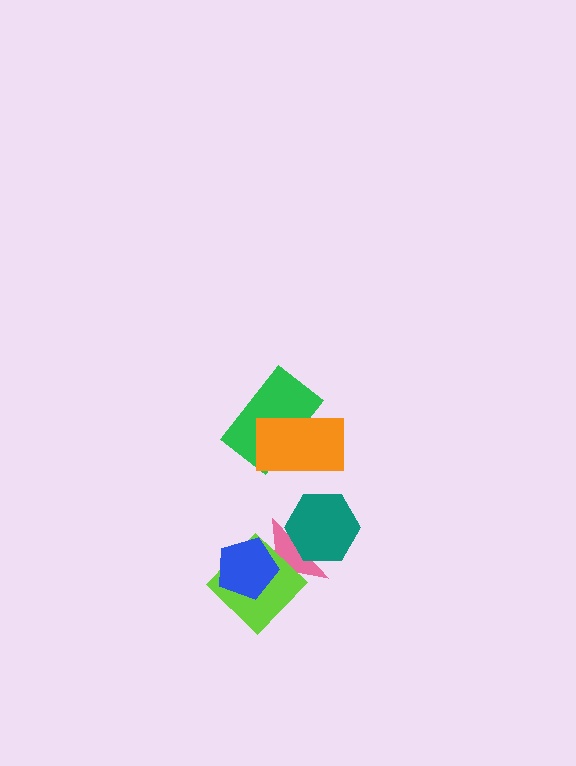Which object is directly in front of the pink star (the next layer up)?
The lime diamond is directly in front of the pink star.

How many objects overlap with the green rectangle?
1 object overlaps with the green rectangle.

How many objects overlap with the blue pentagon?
2 objects overlap with the blue pentagon.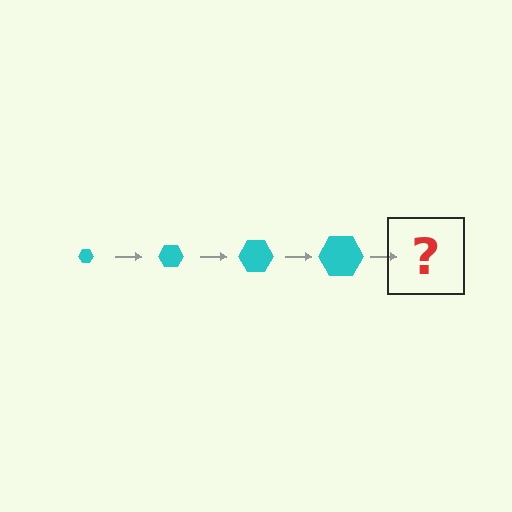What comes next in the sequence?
The next element should be a cyan hexagon, larger than the previous one.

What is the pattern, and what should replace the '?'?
The pattern is that the hexagon gets progressively larger each step. The '?' should be a cyan hexagon, larger than the previous one.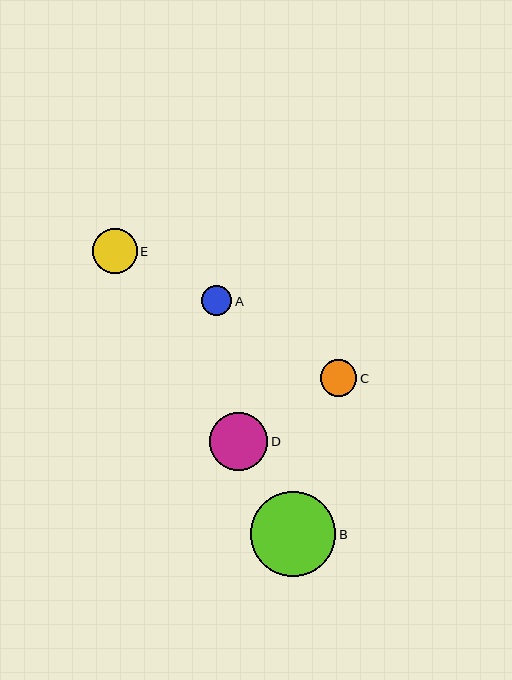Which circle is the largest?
Circle B is the largest with a size of approximately 85 pixels.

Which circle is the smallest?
Circle A is the smallest with a size of approximately 30 pixels.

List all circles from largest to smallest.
From largest to smallest: B, D, E, C, A.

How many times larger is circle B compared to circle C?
Circle B is approximately 2.3 times the size of circle C.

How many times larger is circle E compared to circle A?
Circle E is approximately 1.5 times the size of circle A.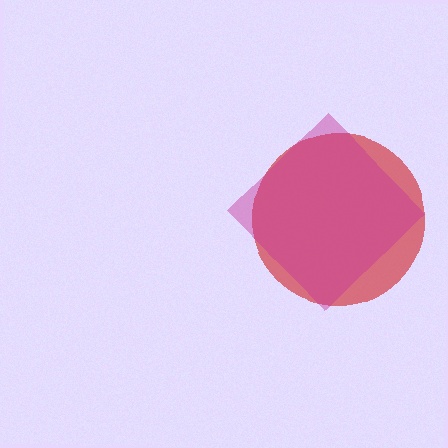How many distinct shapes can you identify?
There are 2 distinct shapes: a red circle, a magenta diamond.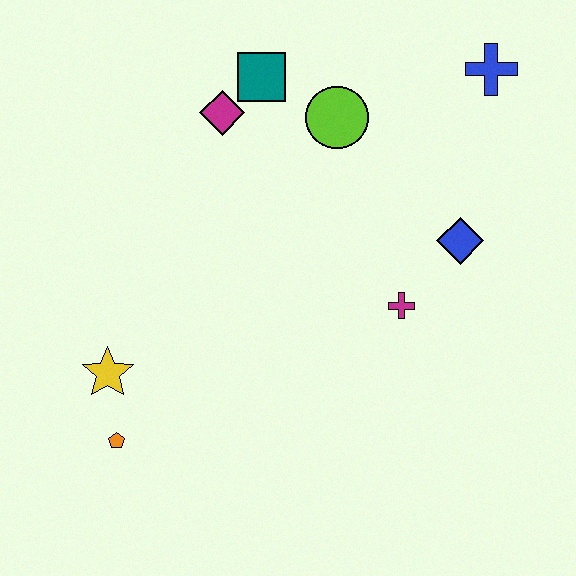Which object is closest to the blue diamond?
The magenta cross is closest to the blue diamond.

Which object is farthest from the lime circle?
The orange pentagon is farthest from the lime circle.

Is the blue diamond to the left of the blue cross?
Yes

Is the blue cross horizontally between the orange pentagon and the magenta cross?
No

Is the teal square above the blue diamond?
Yes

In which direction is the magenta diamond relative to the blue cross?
The magenta diamond is to the left of the blue cross.